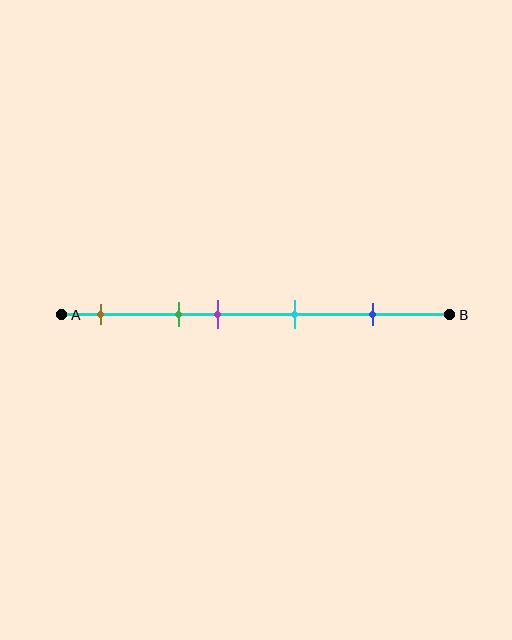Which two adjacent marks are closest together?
The green and purple marks are the closest adjacent pair.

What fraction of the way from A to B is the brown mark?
The brown mark is approximately 10% (0.1) of the way from A to B.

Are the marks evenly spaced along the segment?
No, the marks are not evenly spaced.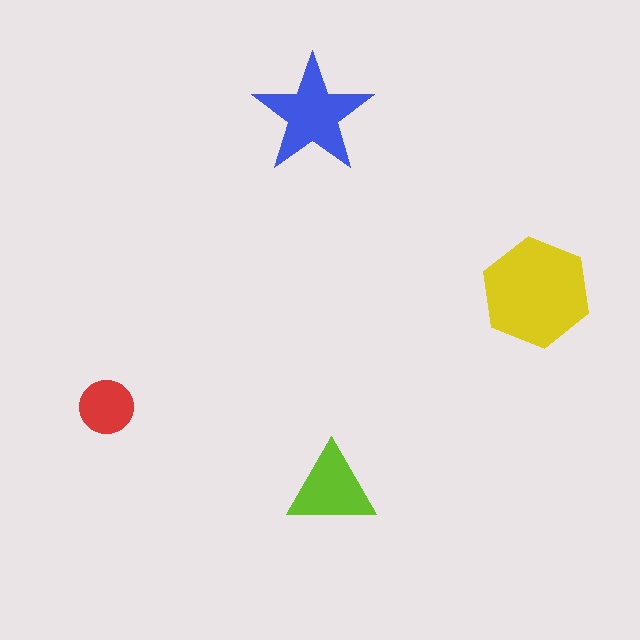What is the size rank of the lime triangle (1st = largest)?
3rd.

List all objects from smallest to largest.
The red circle, the lime triangle, the blue star, the yellow hexagon.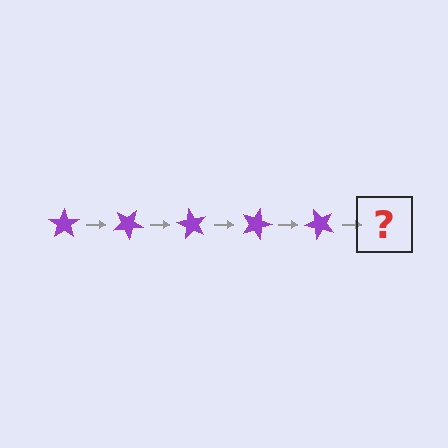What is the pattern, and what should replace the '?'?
The pattern is that the star rotates 30 degrees each step. The '?' should be a purple star rotated 150 degrees.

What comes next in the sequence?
The next element should be a purple star rotated 150 degrees.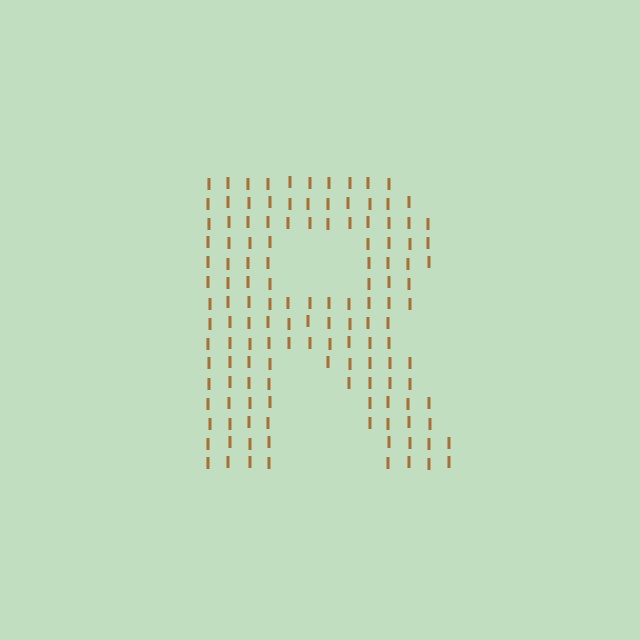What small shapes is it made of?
It is made of small letter I's.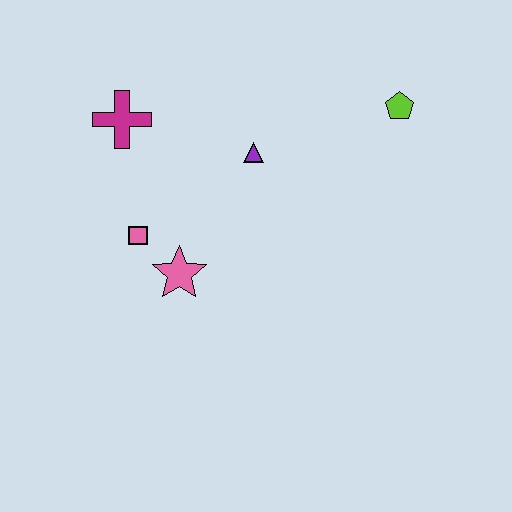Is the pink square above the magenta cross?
No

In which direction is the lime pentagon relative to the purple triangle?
The lime pentagon is to the right of the purple triangle.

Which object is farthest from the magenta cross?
The lime pentagon is farthest from the magenta cross.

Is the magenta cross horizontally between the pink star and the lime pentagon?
No